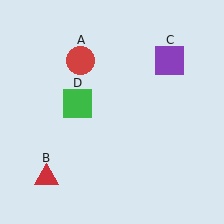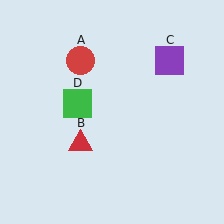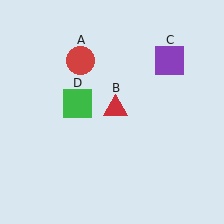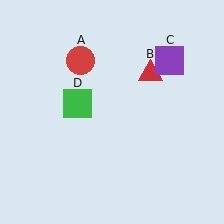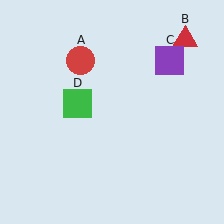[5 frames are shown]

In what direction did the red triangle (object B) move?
The red triangle (object B) moved up and to the right.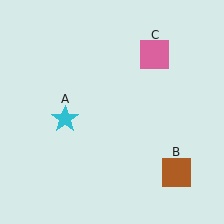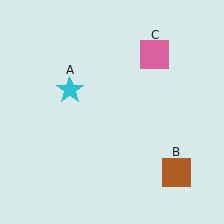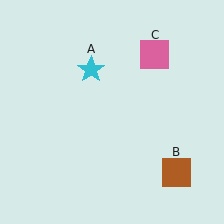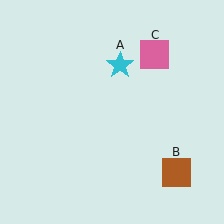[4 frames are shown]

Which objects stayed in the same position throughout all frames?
Brown square (object B) and pink square (object C) remained stationary.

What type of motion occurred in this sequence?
The cyan star (object A) rotated clockwise around the center of the scene.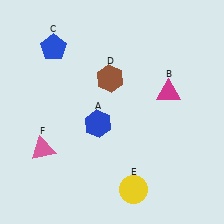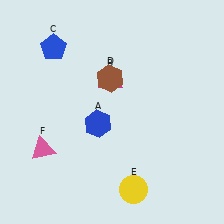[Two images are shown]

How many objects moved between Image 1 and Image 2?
1 object moved between the two images.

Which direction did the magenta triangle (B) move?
The magenta triangle (B) moved left.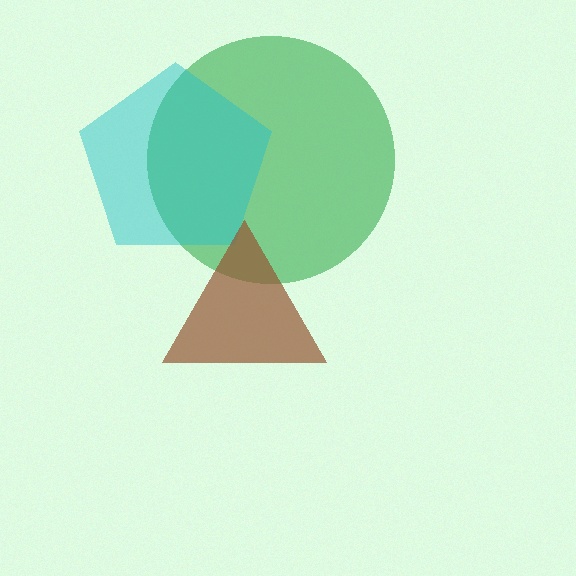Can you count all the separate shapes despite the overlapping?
Yes, there are 3 separate shapes.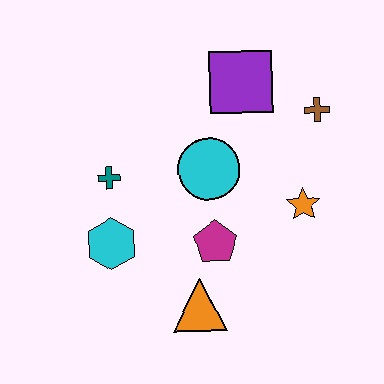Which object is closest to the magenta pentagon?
The orange triangle is closest to the magenta pentagon.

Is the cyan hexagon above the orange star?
No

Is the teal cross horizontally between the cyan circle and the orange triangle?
No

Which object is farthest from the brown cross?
The cyan hexagon is farthest from the brown cross.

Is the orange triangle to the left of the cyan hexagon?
No